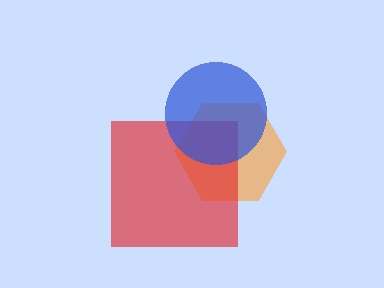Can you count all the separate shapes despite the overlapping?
Yes, there are 3 separate shapes.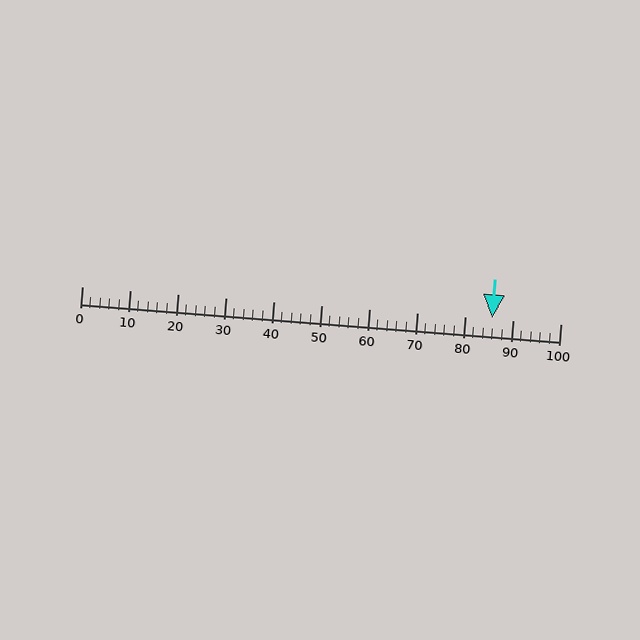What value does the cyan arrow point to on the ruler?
The cyan arrow points to approximately 86.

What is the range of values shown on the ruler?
The ruler shows values from 0 to 100.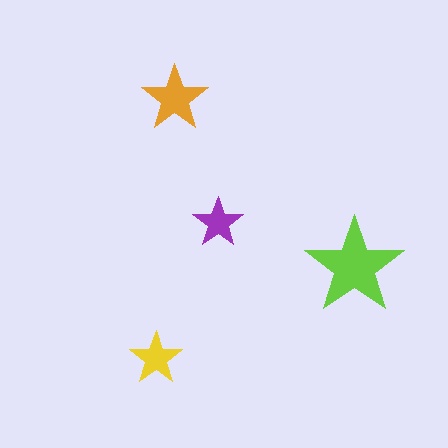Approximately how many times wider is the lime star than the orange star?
About 1.5 times wider.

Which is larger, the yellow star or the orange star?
The orange one.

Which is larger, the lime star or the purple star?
The lime one.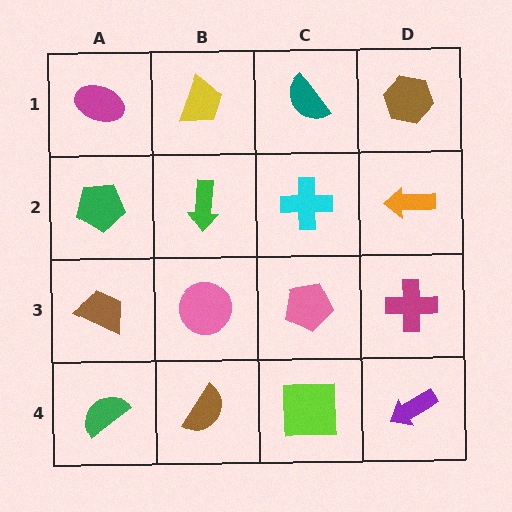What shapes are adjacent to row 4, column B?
A pink circle (row 3, column B), a green semicircle (row 4, column A), a lime square (row 4, column C).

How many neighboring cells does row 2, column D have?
3.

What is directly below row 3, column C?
A lime square.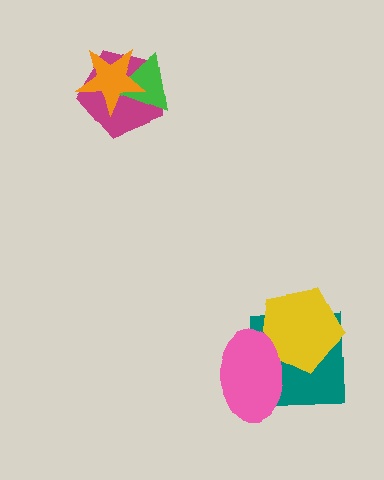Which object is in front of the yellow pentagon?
The pink ellipse is in front of the yellow pentagon.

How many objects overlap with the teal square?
2 objects overlap with the teal square.